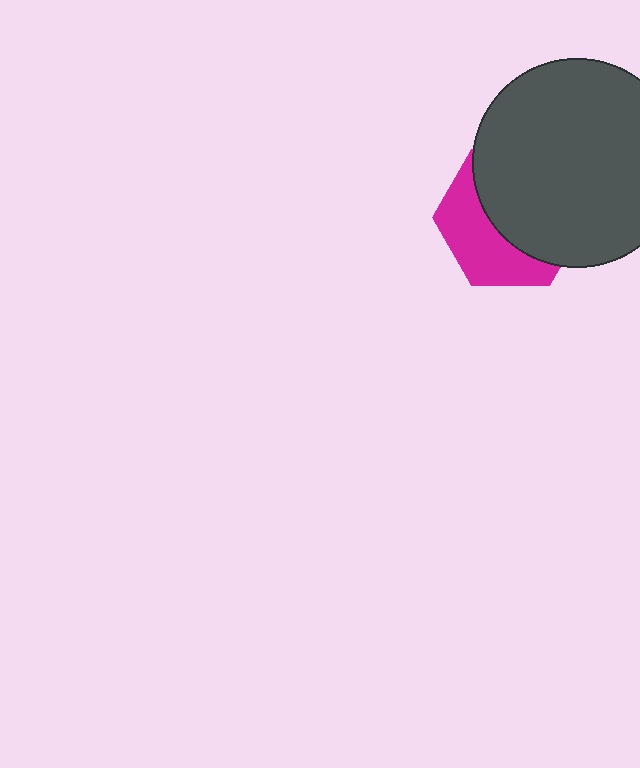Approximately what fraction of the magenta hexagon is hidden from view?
Roughly 59% of the magenta hexagon is hidden behind the dark gray circle.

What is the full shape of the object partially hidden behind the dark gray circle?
The partially hidden object is a magenta hexagon.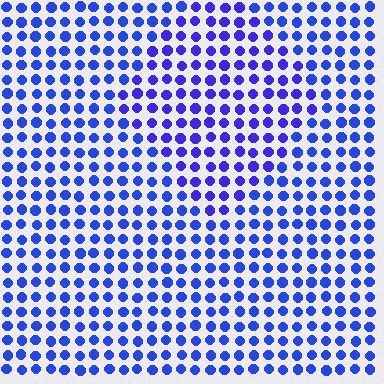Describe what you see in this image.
The image is filled with small blue elements in a uniform arrangement. A diamond-shaped region is visible where the elements are tinted to a slightly different hue, forming a subtle color boundary.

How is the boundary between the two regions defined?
The boundary is defined purely by a slight shift in hue (about 18 degrees). Spacing, size, and orientation are identical on both sides.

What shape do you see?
I see a diamond.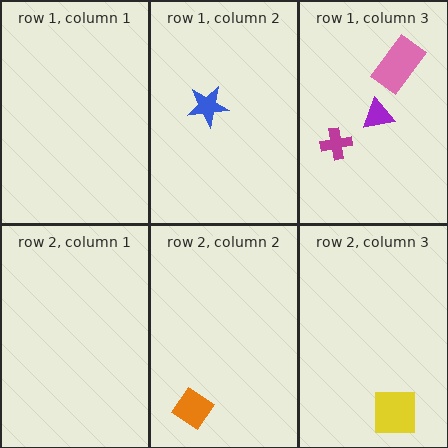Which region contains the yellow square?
The row 2, column 3 region.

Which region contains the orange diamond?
The row 2, column 2 region.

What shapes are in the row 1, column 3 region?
The purple triangle, the magenta cross, the pink rectangle.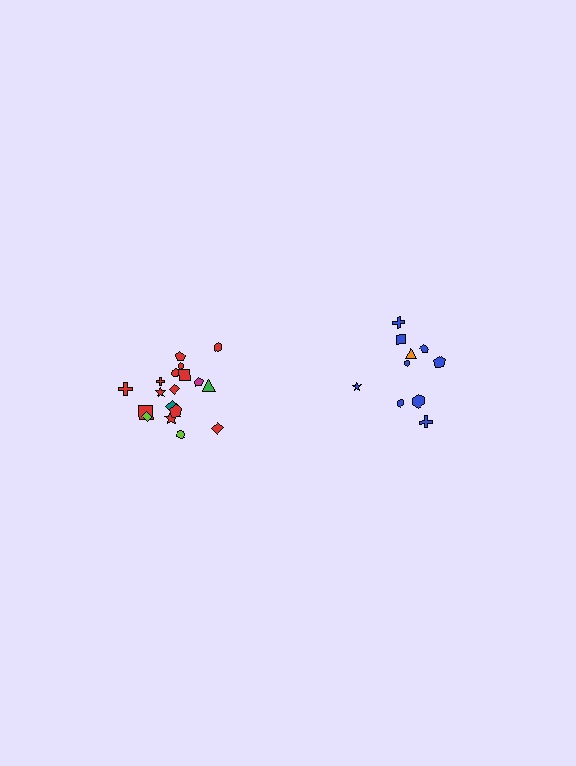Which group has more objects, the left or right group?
The left group.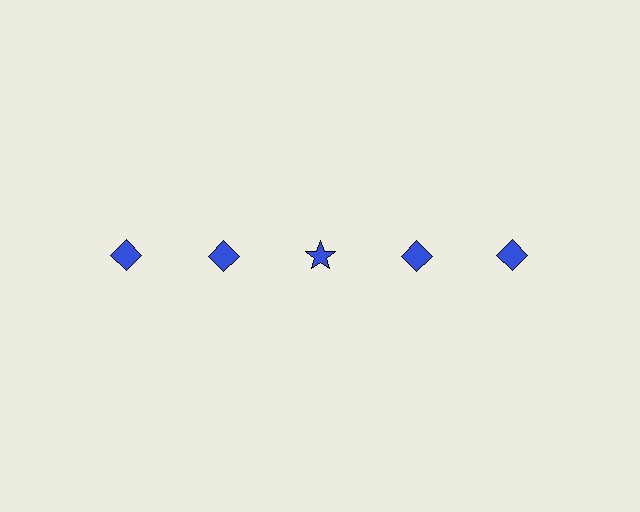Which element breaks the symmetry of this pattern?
The blue star in the top row, center column breaks the symmetry. All other shapes are blue diamonds.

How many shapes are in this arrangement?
There are 5 shapes arranged in a grid pattern.